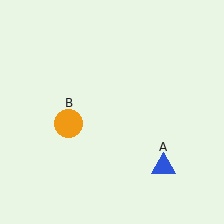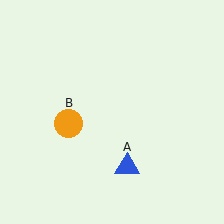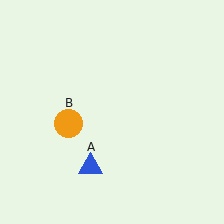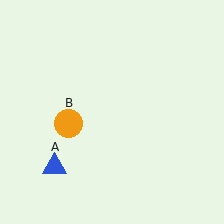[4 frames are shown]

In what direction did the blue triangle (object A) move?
The blue triangle (object A) moved left.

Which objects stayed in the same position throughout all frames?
Orange circle (object B) remained stationary.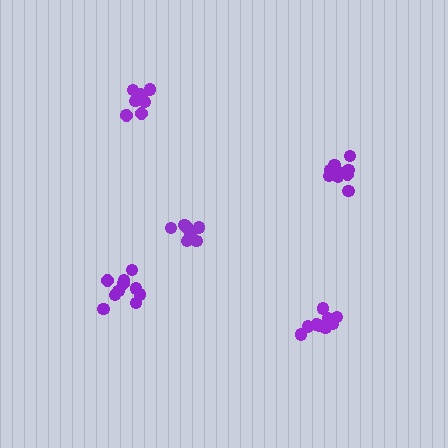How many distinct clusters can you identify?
There are 5 distinct clusters.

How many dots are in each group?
Group 1: 11 dots, Group 2: 10 dots, Group 3: 10 dots, Group 4: 10 dots, Group 5: 11 dots (52 total).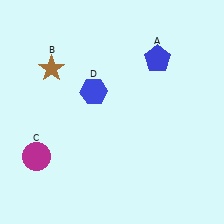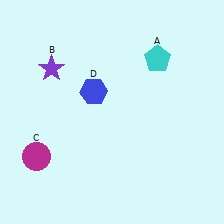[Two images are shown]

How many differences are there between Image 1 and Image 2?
There are 2 differences between the two images.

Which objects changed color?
A changed from blue to cyan. B changed from brown to purple.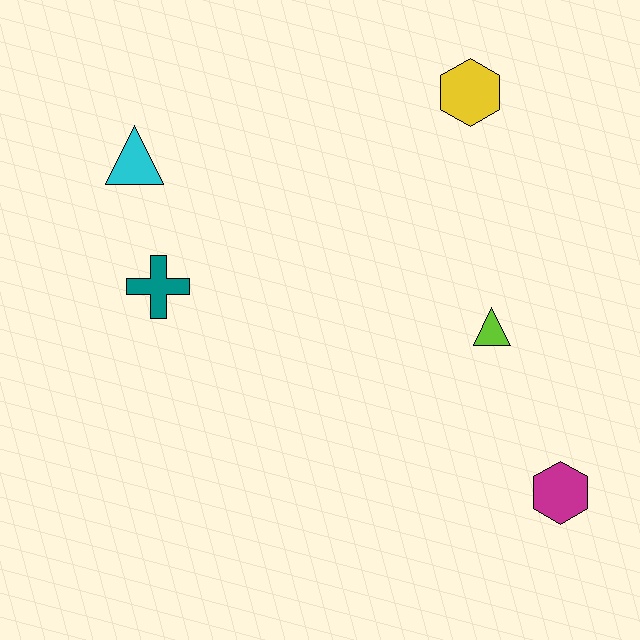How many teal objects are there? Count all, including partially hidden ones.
There is 1 teal object.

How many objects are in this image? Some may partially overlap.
There are 5 objects.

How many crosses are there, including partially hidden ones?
There is 1 cross.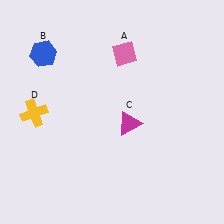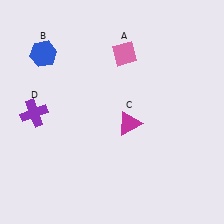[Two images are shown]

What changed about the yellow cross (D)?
In Image 1, D is yellow. In Image 2, it changed to purple.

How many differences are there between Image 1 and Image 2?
There is 1 difference between the two images.